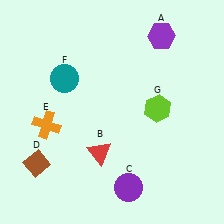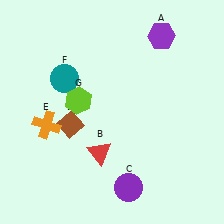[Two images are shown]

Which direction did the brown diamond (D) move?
The brown diamond (D) moved up.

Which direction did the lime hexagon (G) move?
The lime hexagon (G) moved left.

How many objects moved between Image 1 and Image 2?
2 objects moved between the two images.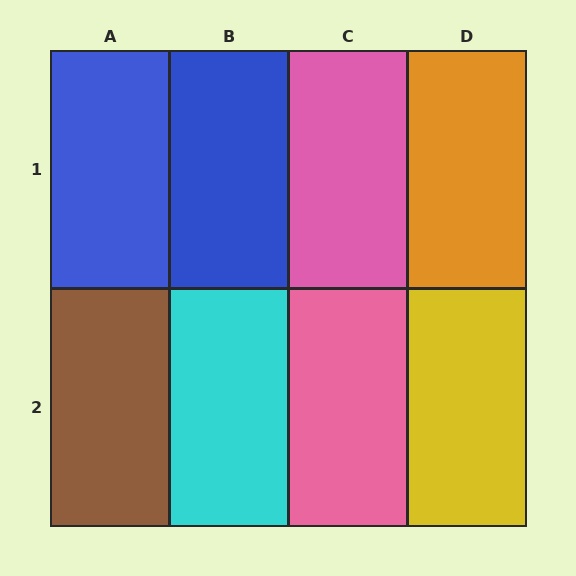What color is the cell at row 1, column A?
Blue.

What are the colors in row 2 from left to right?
Brown, cyan, pink, yellow.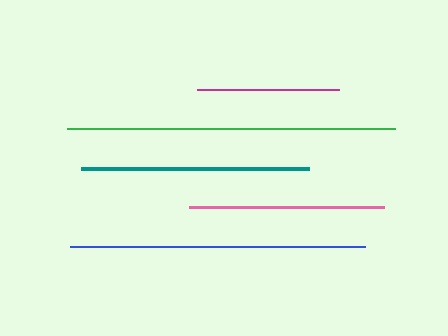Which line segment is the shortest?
The magenta line is the shortest at approximately 143 pixels.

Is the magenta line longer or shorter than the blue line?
The blue line is longer than the magenta line.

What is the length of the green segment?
The green segment is approximately 328 pixels long.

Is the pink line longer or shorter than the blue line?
The blue line is longer than the pink line.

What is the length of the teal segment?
The teal segment is approximately 228 pixels long.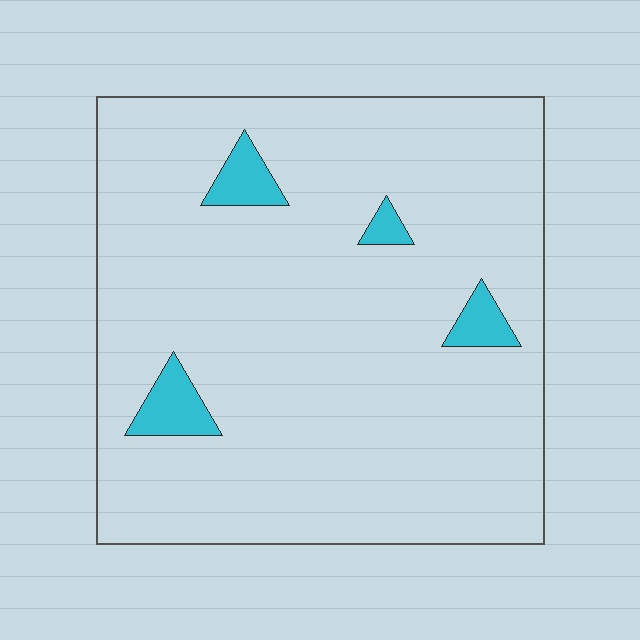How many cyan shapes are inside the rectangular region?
4.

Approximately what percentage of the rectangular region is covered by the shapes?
Approximately 5%.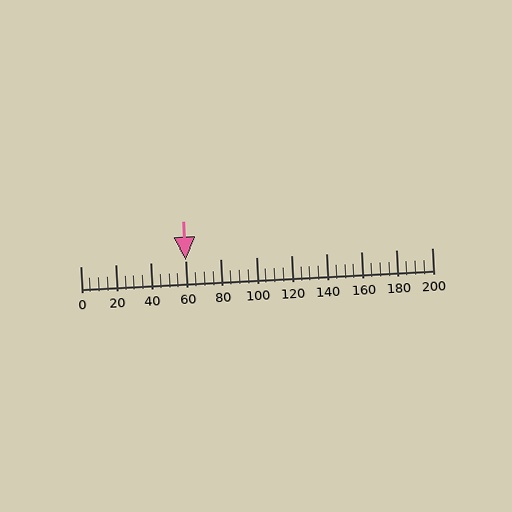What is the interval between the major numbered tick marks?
The major tick marks are spaced 20 units apart.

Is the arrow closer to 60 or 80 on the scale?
The arrow is closer to 60.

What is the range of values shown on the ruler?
The ruler shows values from 0 to 200.